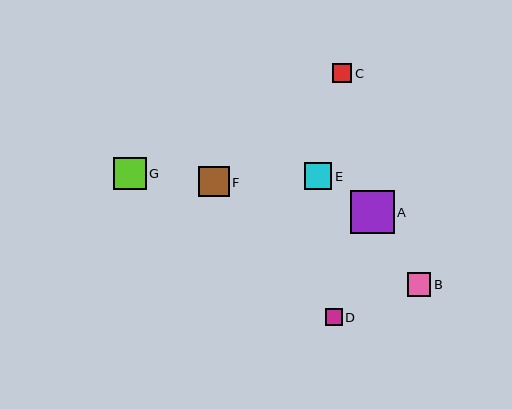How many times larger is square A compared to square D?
Square A is approximately 2.5 times the size of square D.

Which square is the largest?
Square A is the largest with a size of approximately 43 pixels.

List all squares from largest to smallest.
From largest to smallest: A, G, F, E, B, C, D.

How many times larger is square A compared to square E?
Square A is approximately 1.6 times the size of square E.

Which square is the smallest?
Square D is the smallest with a size of approximately 17 pixels.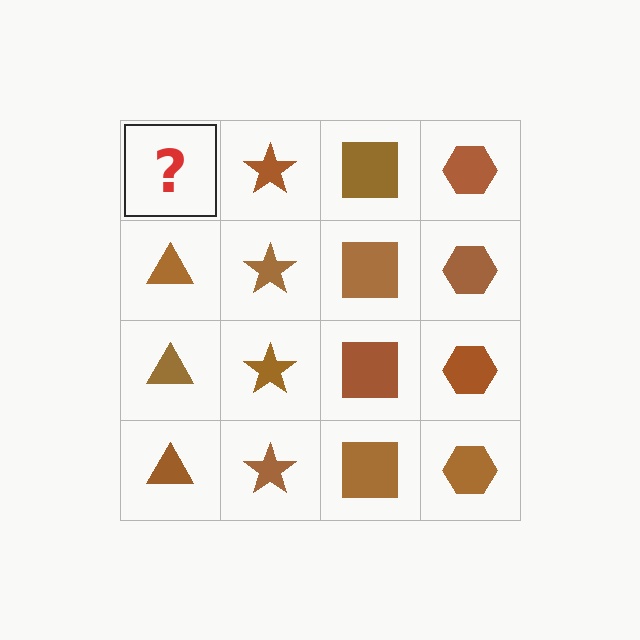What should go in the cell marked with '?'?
The missing cell should contain a brown triangle.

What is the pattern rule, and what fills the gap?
The rule is that each column has a consistent shape. The gap should be filled with a brown triangle.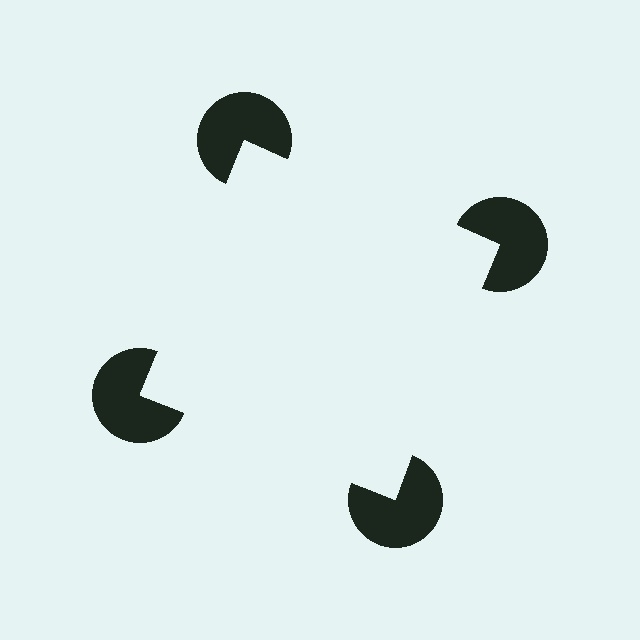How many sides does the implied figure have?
4 sides.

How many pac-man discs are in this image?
There are 4 — one at each vertex of the illusory square.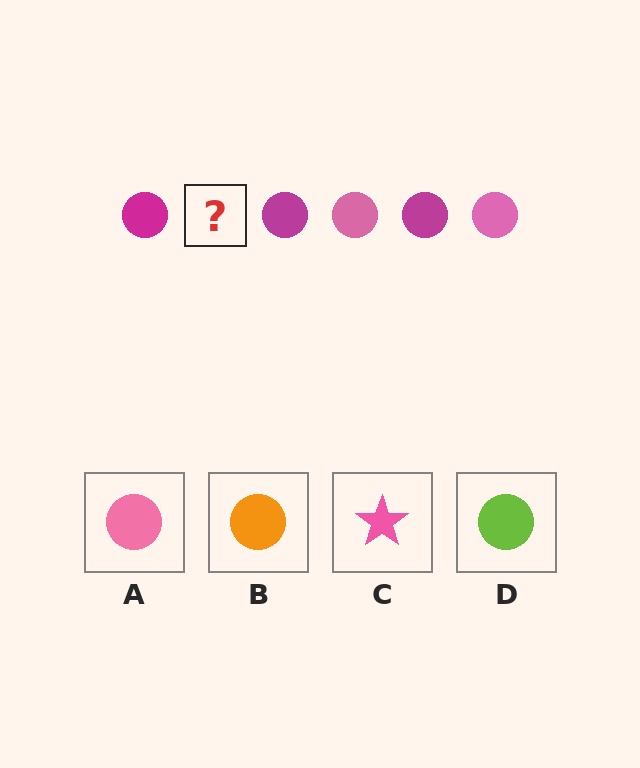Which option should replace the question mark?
Option A.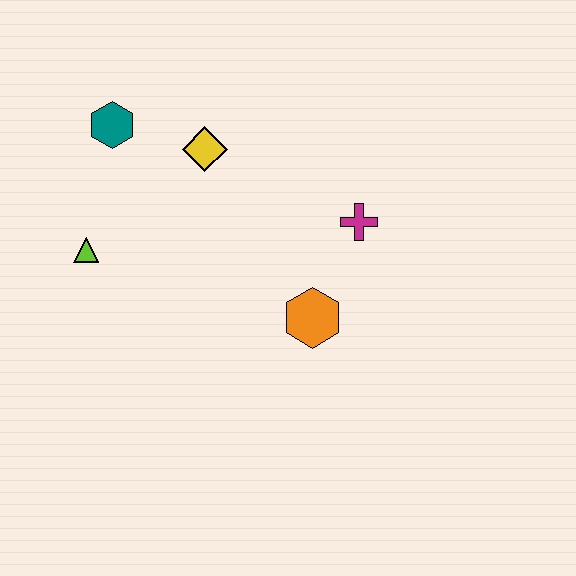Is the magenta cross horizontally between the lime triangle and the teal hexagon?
No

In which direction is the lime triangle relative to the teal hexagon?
The lime triangle is below the teal hexagon.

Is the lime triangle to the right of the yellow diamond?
No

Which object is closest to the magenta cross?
The orange hexagon is closest to the magenta cross.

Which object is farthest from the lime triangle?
The magenta cross is farthest from the lime triangle.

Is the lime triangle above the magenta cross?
No